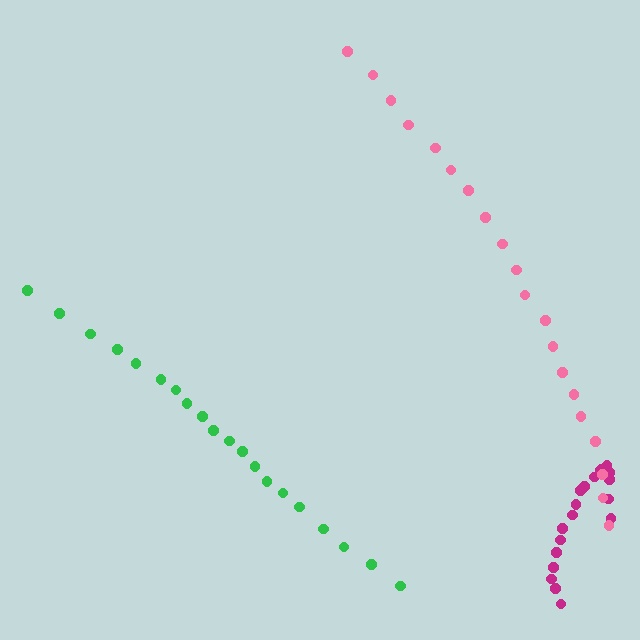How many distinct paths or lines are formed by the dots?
There are 3 distinct paths.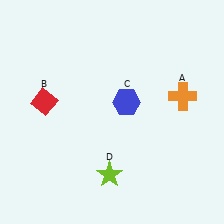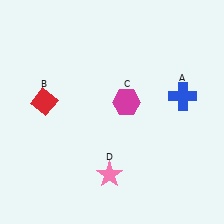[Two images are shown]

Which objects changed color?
A changed from orange to blue. C changed from blue to magenta. D changed from lime to pink.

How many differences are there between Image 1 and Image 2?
There are 3 differences between the two images.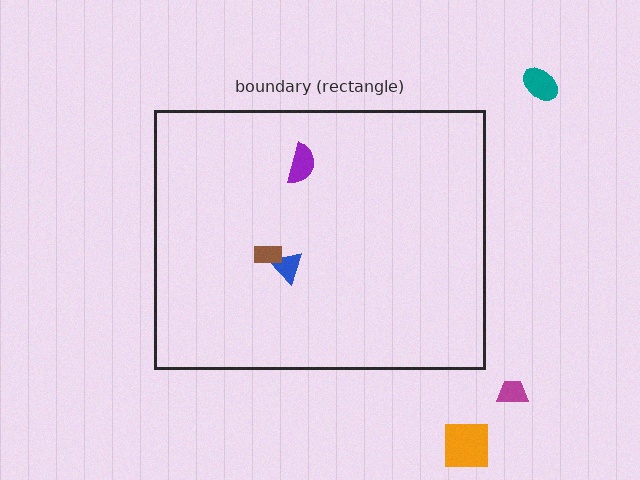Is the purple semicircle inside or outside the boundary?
Inside.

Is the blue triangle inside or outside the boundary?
Inside.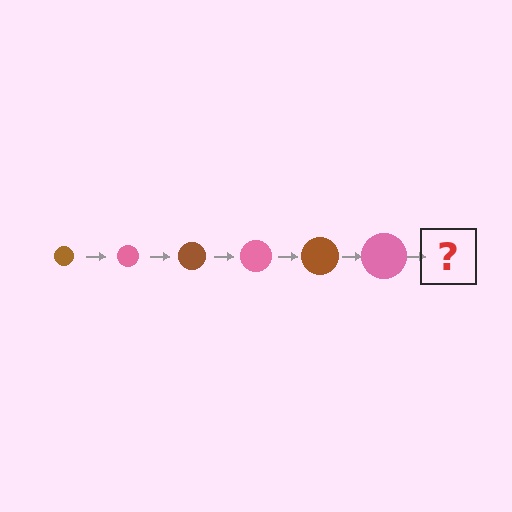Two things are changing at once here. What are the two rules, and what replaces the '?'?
The two rules are that the circle grows larger each step and the color cycles through brown and pink. The '?' should be a brown circle, larger than the previous one.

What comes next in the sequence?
The next element should be a brown circle, larger than the previous one.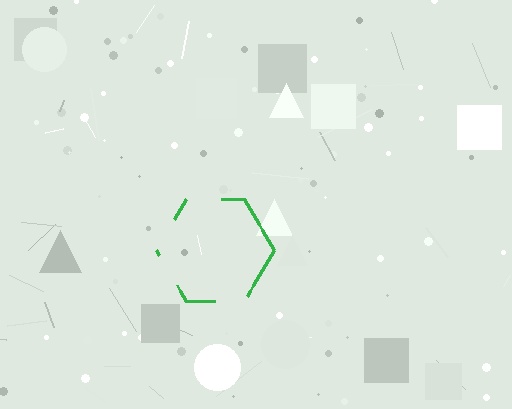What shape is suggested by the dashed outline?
The dashed outline suggests a hexagon.